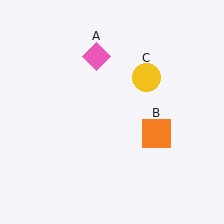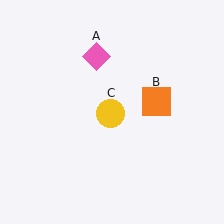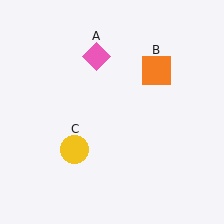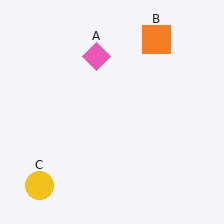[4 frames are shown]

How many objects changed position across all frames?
2 objects changed position: orange square (object B), yellow circle (object C).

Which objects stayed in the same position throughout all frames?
Pink diamond (object A) remained stationary.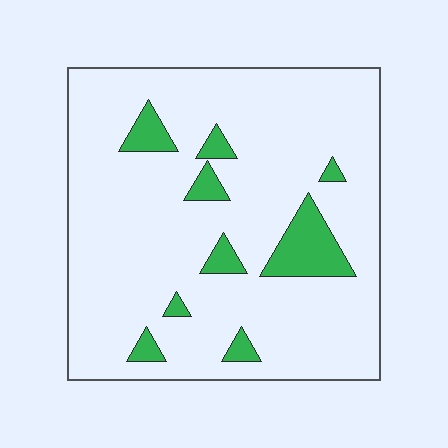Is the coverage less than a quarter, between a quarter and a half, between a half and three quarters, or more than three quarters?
Less than a quarter.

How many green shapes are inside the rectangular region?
9.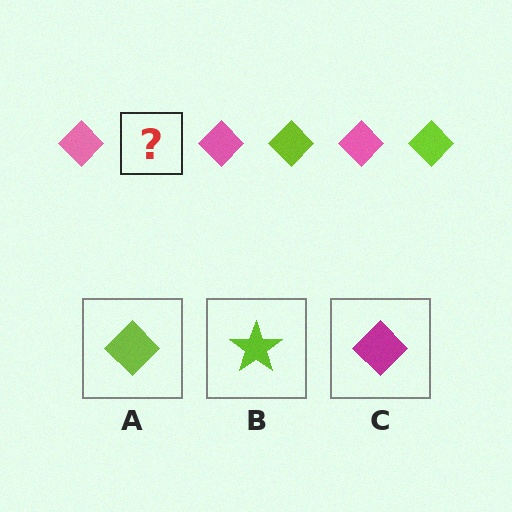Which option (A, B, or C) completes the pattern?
A.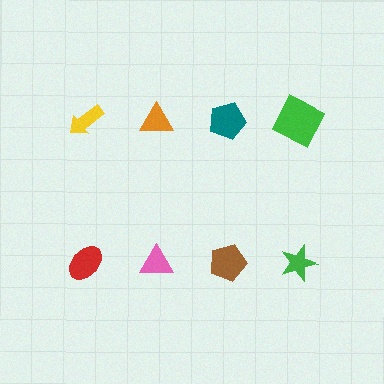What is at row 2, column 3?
A brown pentagon.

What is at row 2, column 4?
A green star.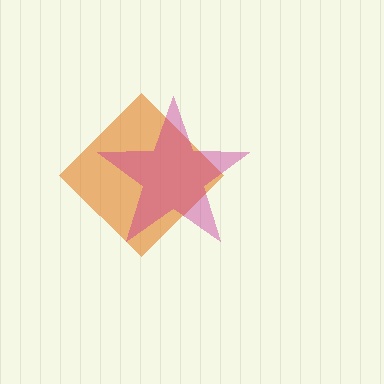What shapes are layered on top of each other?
The layered shapes are: an orange diamond, a magenta star.